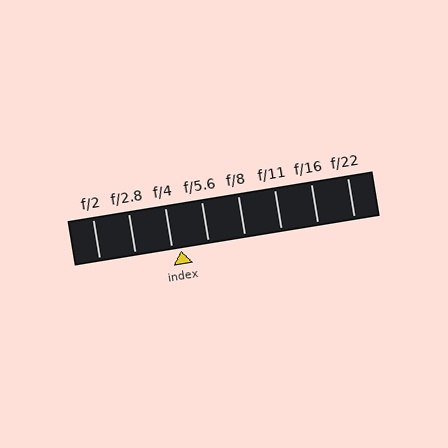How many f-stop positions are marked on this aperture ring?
There are 8 f-stop positions marked.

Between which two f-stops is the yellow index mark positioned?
The index mark is between f/4 and f/5.6.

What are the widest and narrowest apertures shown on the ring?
The widest aperture shown is f/2 and the narrowest is f/22.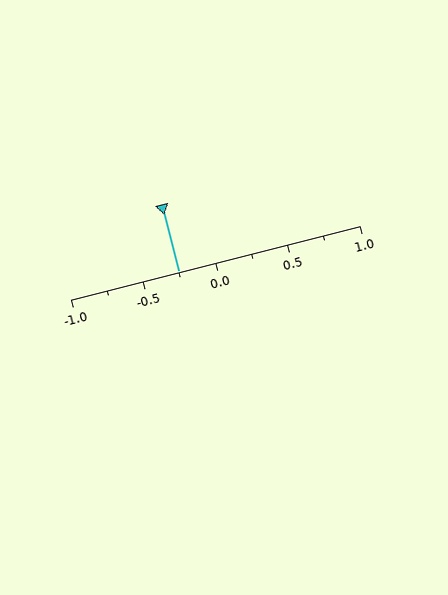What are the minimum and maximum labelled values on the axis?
The axis runs from -1.0 to 1.0.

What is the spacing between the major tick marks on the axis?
The major ticks are spaced 0.5 apart.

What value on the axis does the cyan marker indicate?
The marker indicates approximately -0.25.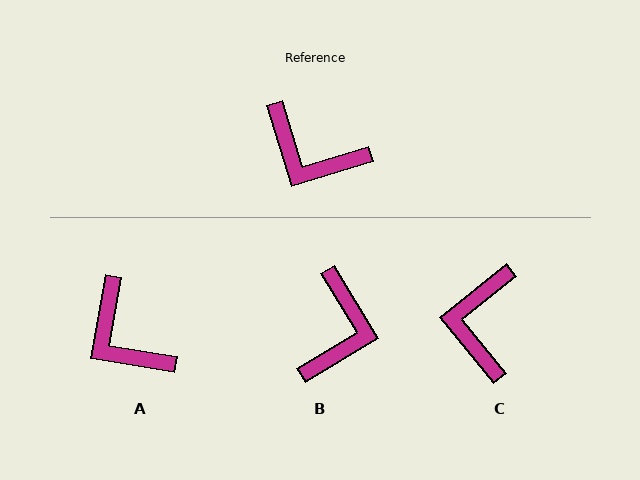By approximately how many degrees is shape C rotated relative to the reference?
Approximately 68 degrees clockwise.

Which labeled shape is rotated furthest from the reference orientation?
B, about 104 degrees away.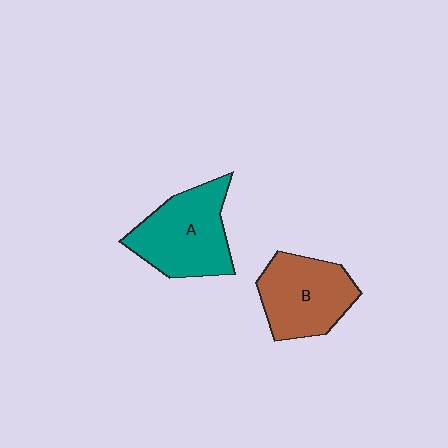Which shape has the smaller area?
Shape B (brown).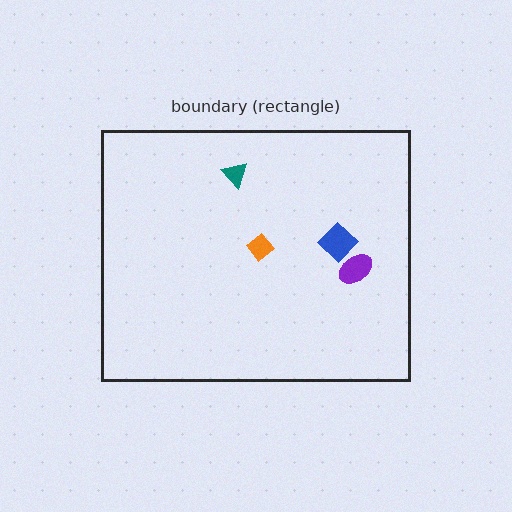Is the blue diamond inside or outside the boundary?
Inside.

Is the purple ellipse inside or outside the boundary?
Inside.